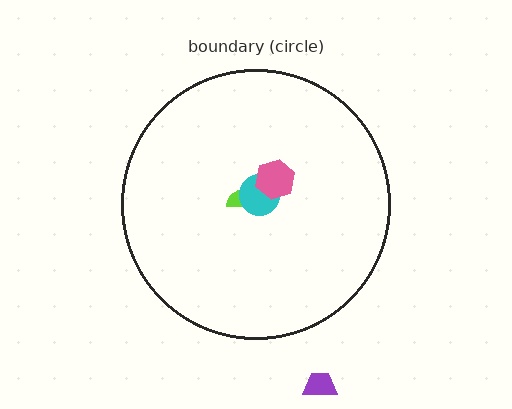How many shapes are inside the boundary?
3 inside, 1 outside.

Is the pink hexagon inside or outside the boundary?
Inside.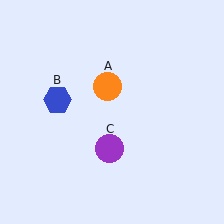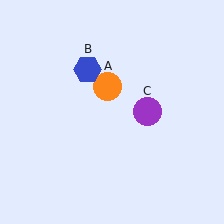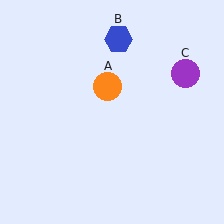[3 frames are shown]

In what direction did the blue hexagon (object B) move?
The blue hexagon (object B) moved up and to the right.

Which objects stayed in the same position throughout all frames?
Orange circle (object A) remained stationary.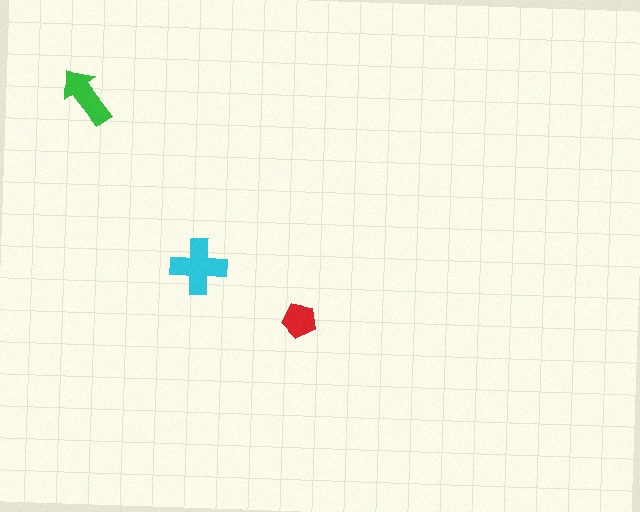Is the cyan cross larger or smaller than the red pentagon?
Larger.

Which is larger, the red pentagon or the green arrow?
The green arrow.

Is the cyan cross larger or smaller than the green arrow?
Larger.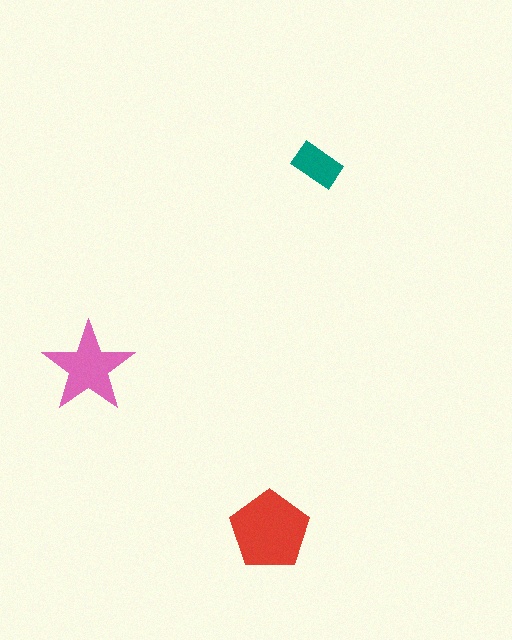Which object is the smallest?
The teal rectangle.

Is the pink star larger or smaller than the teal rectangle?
Larger.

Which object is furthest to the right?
The teal rectangle is rightmost.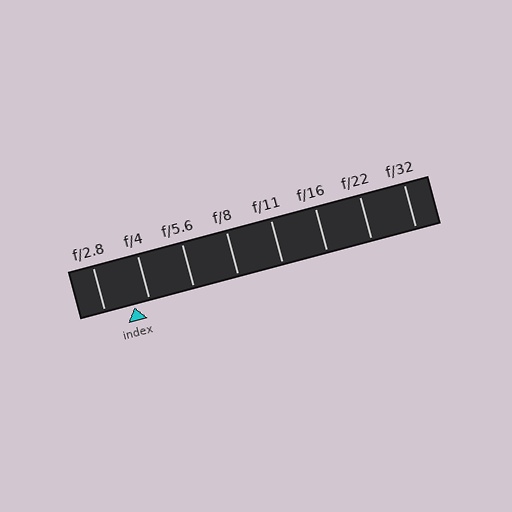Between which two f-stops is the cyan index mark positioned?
The index mark is between f/2.8 and f/4.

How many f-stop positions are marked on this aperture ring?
There are 8 f-stop positions marked.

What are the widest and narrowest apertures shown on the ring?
The widest aperture shown is f/2.8 and the narrowest is f/32.